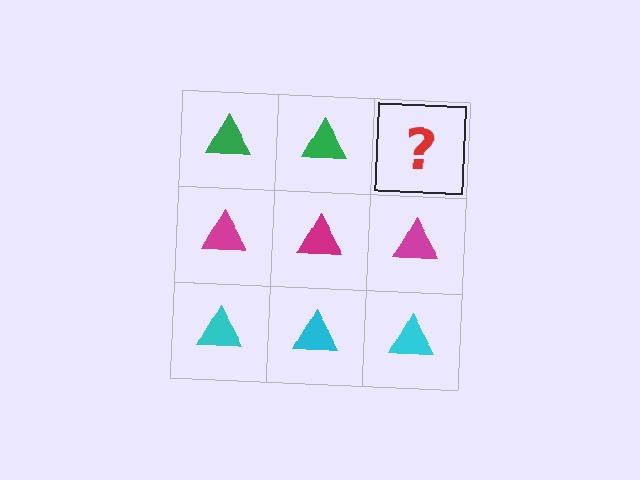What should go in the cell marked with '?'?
The missing cell should contain a green triangle.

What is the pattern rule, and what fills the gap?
The rule is that each row has a consistent color. The gap should be filled with a green triangle.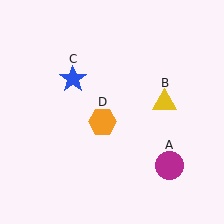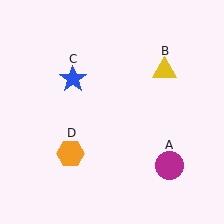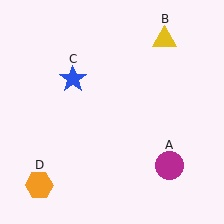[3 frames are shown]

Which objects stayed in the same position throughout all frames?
Magenta circle (object A) and blue star (object C) remained stationary.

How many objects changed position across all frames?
2 objects changed position: yellow triangle (object B), orange hexagon (object D).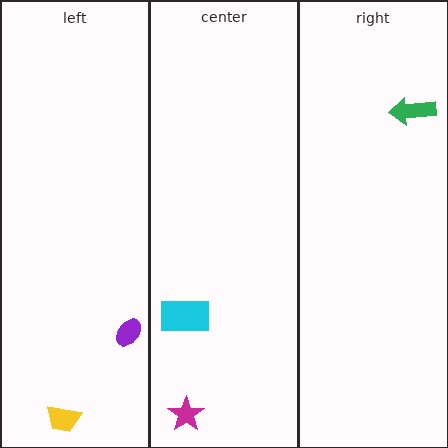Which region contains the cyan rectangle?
The center region.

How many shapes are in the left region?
2.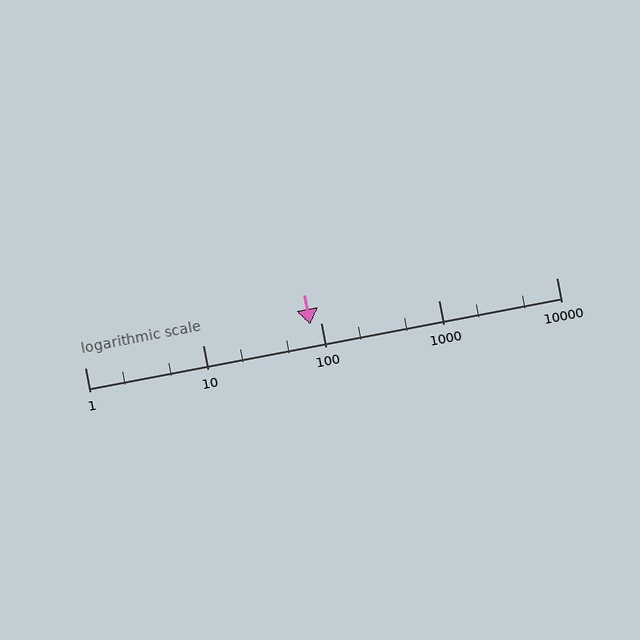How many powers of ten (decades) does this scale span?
The scale spans 4 decades, from 1 to 10000.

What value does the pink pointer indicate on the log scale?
The pointer indicates approximately 82.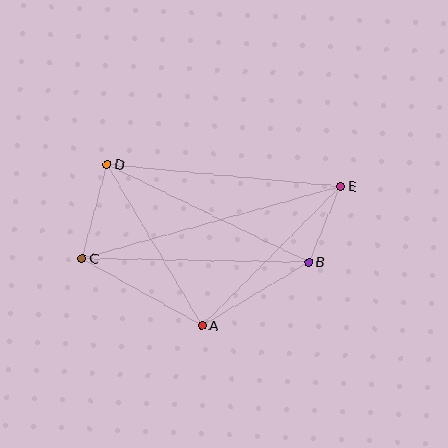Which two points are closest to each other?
Points B and E are closest to each other.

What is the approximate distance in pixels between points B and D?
The distance between B and D is approximately 223 pixels.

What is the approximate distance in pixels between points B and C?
The distance between B and C is approximately 226 pixels.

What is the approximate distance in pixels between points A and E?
The distance between A and E is approximately 196 pixels.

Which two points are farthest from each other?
Points C and E are farthest from each other.